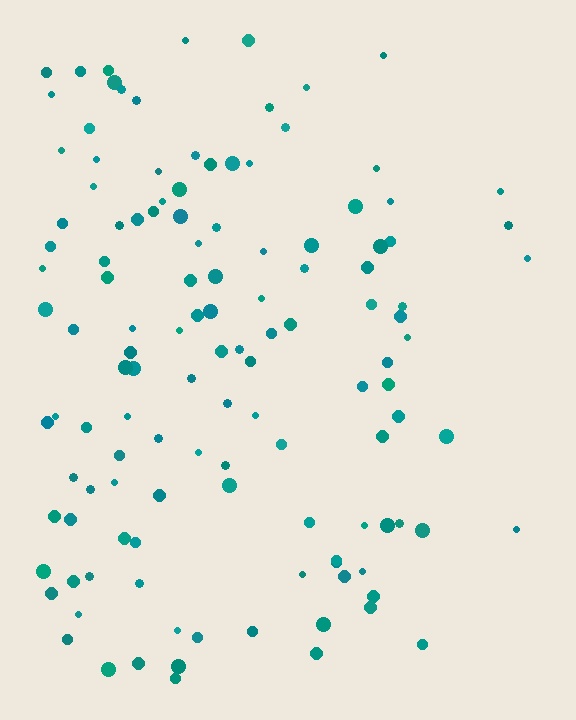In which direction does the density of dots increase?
From right to left, with the left side densest.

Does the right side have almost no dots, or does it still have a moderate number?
Still a moderate number, just noticeably fewer than the left.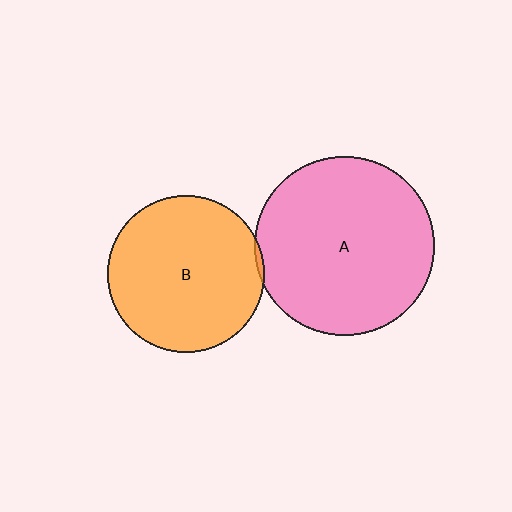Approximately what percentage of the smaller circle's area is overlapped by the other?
Approximately 5%.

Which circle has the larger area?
Circle A (pink).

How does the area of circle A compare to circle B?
Approximately 1.3 times.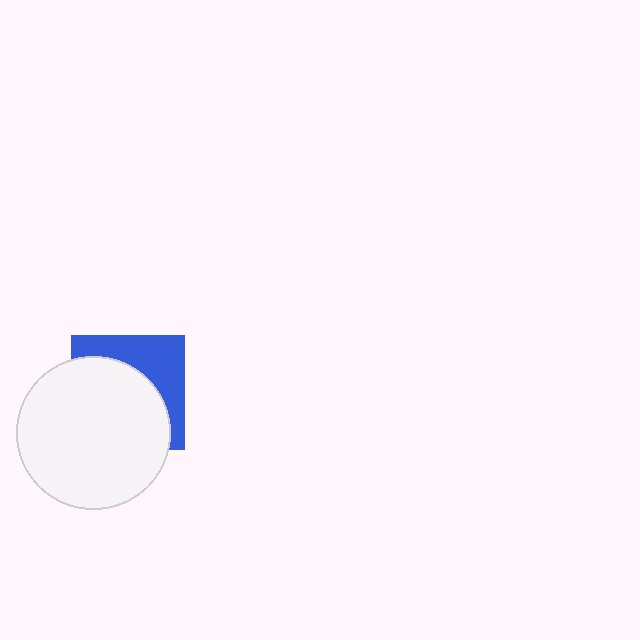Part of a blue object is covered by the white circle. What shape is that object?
It is a square.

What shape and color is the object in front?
The object in front is a white circle.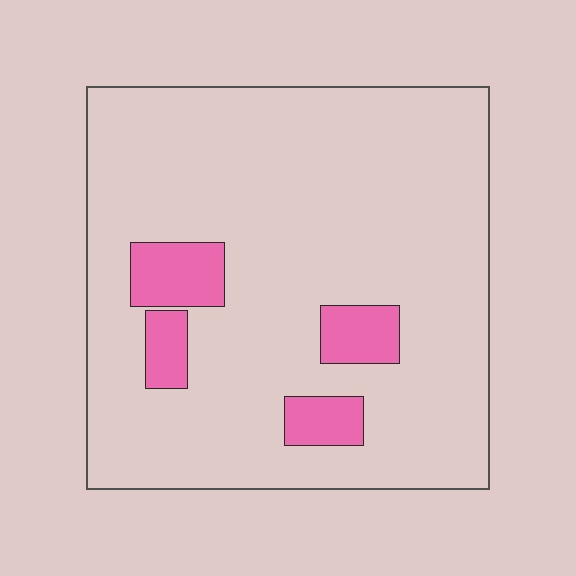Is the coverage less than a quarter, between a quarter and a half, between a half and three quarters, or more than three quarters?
Less than a quarter.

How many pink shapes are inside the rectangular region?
4.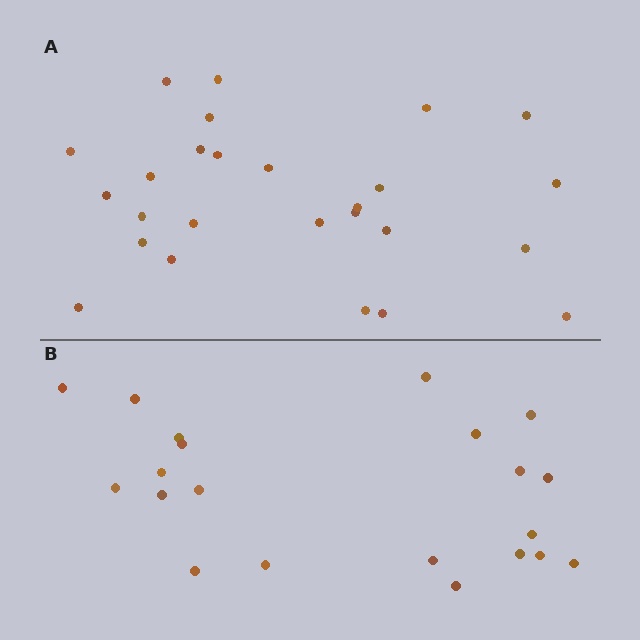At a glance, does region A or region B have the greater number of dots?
Region A (the top region) has more dots.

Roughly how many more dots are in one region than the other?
Region A has about 5 more dots than region B.